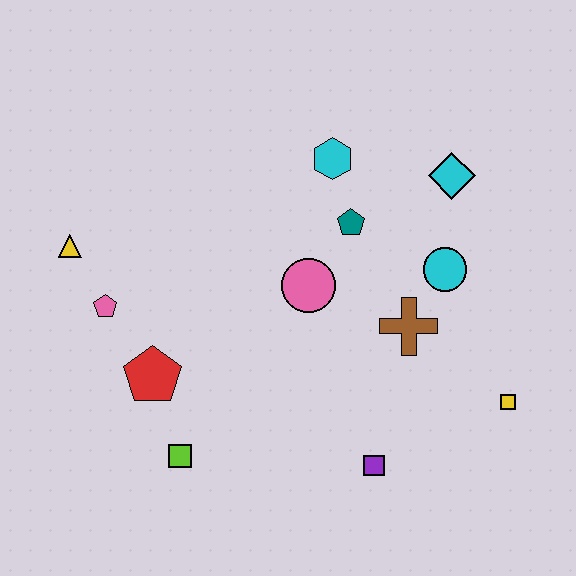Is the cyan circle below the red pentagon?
No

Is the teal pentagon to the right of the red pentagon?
Yes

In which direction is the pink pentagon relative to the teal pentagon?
The pink pentagon is to the left of the teal pentagon.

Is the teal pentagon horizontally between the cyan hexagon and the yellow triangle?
No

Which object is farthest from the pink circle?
The yellow triangle is farthest from the pink circle.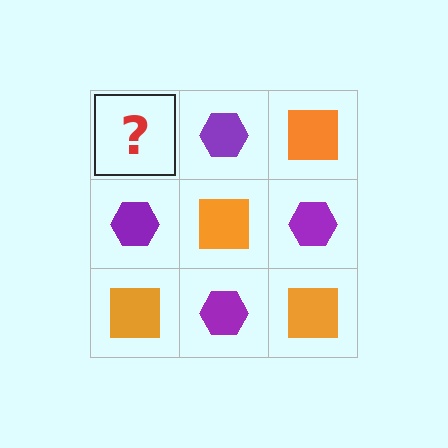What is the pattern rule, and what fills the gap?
The rule is that it alternates orange square and purple hexagon in a checkerboard pattern. The gap should be filled with an orange square.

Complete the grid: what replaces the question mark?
The question mark should be replaced with an orange square.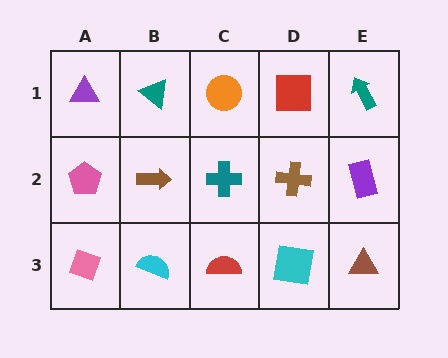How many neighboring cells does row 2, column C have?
4.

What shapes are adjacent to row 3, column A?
A pink pentagon (row 2, column A), a cyan semicircle (row 3, column B).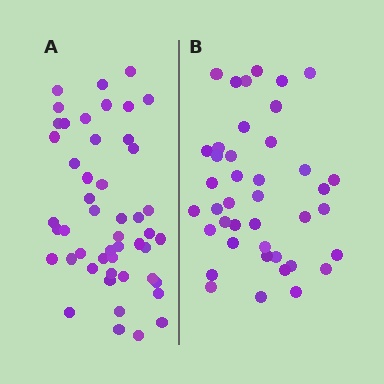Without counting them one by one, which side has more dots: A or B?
Region A (the left region) has more dots.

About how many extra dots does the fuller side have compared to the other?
Region A has roughly 8 or so more dots than region B.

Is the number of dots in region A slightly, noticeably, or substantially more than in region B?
Region A has only slightly more — the two regions are fairly close. The ratio is roughly 1.2 to 1.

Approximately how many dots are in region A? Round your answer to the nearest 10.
About 50 dots. (The exact count is 49, which rounds to 50.)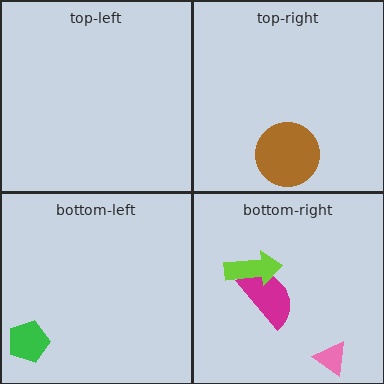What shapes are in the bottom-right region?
The pink triangle, the magenta semicircle, the lime arrow.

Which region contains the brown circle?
The top-right region.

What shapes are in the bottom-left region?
The green pentagon.